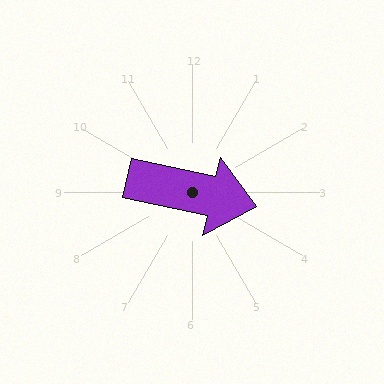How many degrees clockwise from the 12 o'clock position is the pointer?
Approximately 103 degrees.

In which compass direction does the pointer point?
East.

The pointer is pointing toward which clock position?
Roughly 3 o'clock.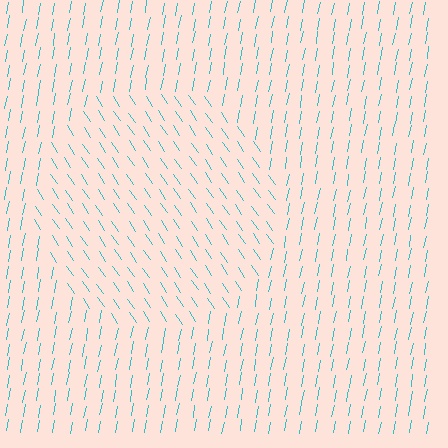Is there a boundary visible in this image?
Yes, there is a texture boundary formed by a change in line orientation.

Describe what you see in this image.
The image is filled with small cyan line segments. A circle region in the image has lines oriented differently from the surrounding lines, creating a visible texture boundary.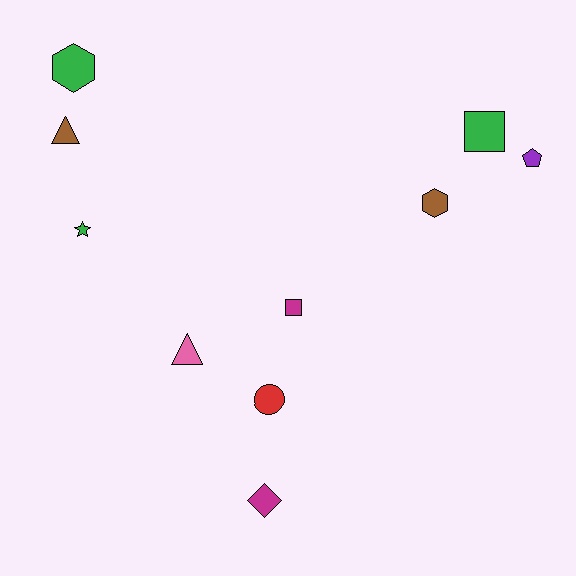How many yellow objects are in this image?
There are no yellow objects.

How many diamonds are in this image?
There is 1 diamond.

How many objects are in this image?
There are 10 objects.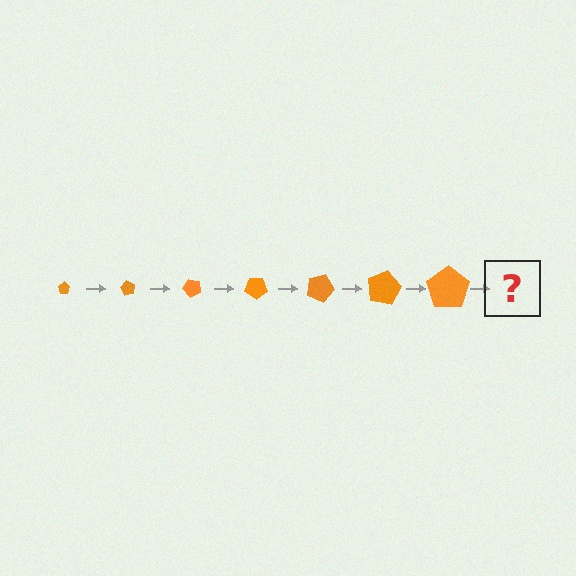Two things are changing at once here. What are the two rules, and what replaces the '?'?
The two rules are that the pentagon grows larger each step and it rotates 60 degrees each step. The '?' should be a pentagon, larger than the previous one and rotated 420 degrees from the start.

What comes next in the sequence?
The next element should be a pentagon, larger than the previous one and rotated 420 degrees from the start.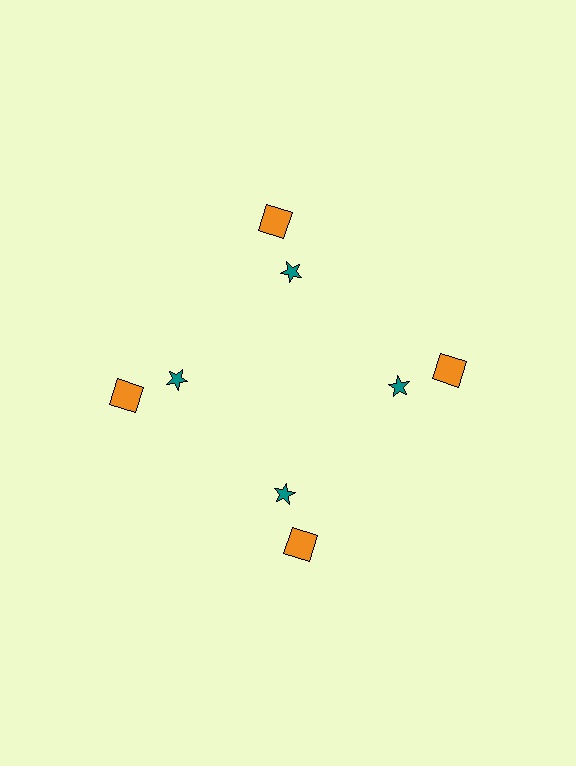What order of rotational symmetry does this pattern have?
This pattern has 4-fold rotational symmetry.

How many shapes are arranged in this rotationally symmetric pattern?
There are 8 shapes, arranged in 4 groups of 2.